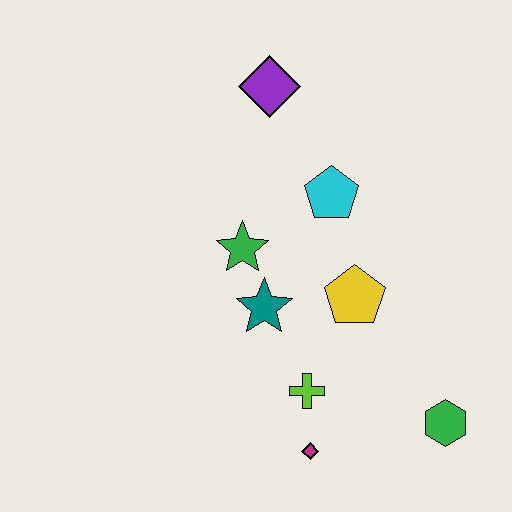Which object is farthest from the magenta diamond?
The purple diamond is farthest from the magenta diamond.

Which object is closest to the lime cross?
The magenta diamond is closest to the lime cross.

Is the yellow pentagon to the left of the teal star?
No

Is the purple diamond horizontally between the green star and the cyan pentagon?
Yes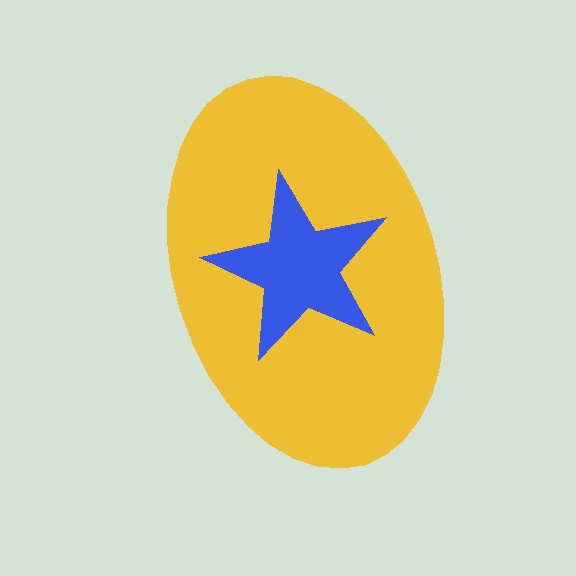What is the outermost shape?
The yellow ellipse.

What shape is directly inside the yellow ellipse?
The blue star.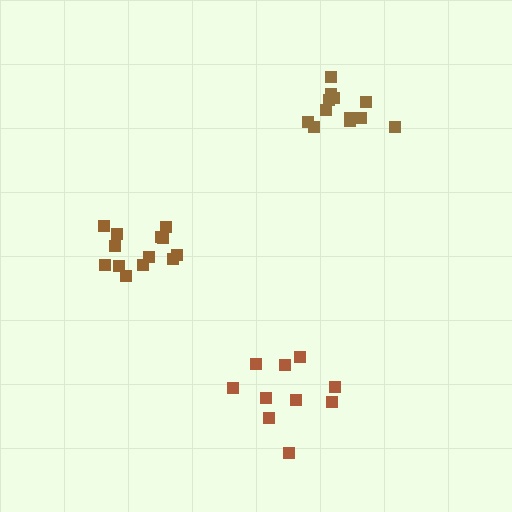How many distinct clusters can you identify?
There are 3 distinct clusters.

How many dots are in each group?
Group 1: 10 dots, Group 2: 13 dots, Group 3: 12 dots (35 total).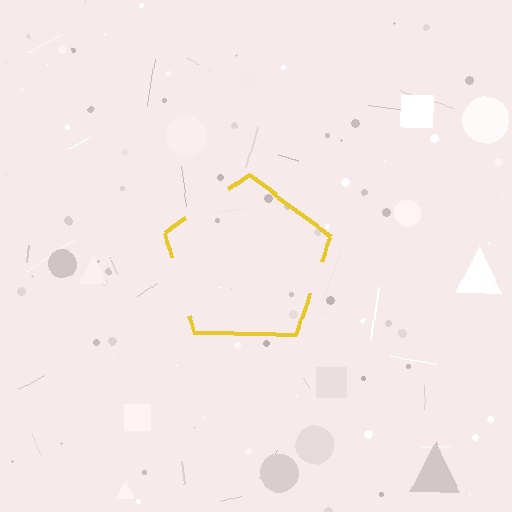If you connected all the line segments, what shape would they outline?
They would outline a pentagon.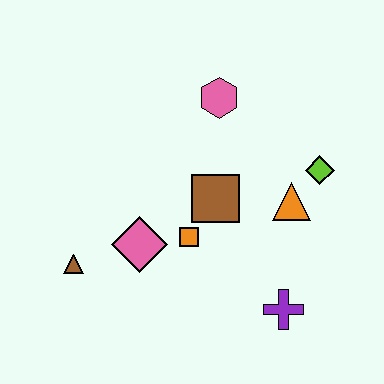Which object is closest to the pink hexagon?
The brown square is closest to the pink hexagon.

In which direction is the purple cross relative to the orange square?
The purple cross is to the right of the orange square.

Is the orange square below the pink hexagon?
Yes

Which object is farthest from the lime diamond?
The brown triangle is farthest from the lime diamond.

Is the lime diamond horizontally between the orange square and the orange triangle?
No